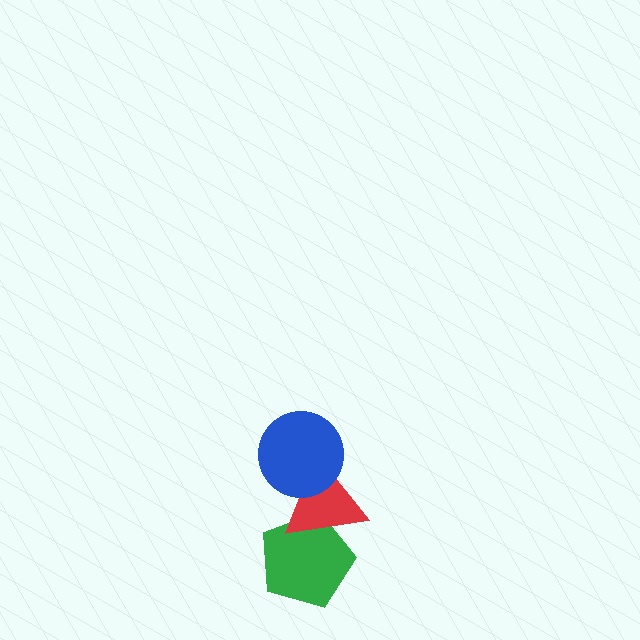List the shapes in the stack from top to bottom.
From top to bottom: the blue circle, the red triangle, the green pentagon.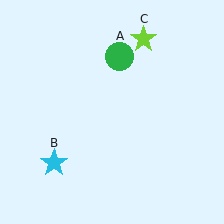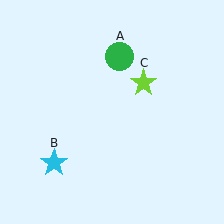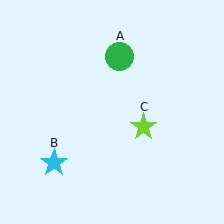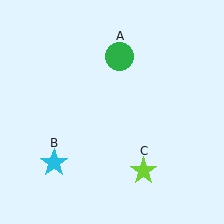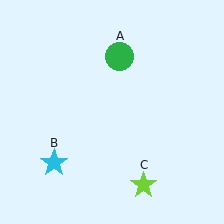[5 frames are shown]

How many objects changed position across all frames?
1 object changed position: lime star (object C).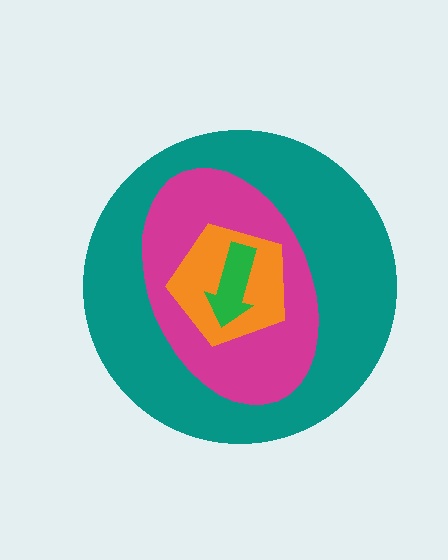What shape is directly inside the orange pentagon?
The green arrow.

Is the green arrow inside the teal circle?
Yes.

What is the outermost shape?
The teal circle.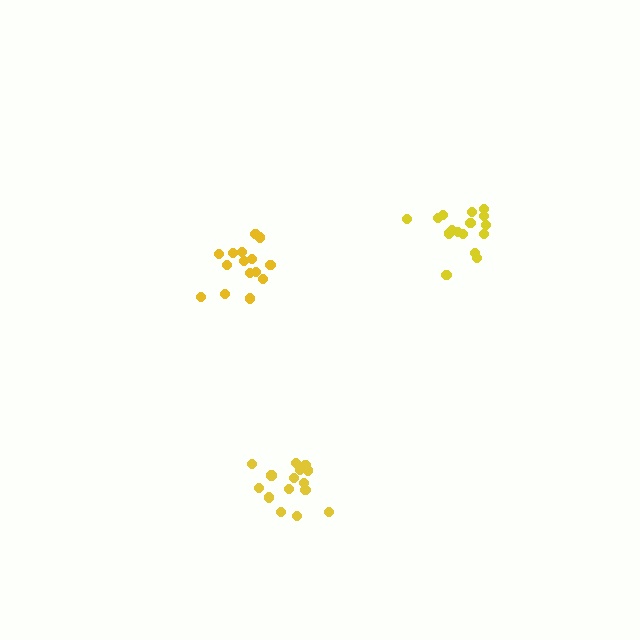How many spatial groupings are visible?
There are 3 spatial groupings.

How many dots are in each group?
Group 1: 15 dots, Group 2: 15 dots, Group 3: 16 dots (46 total).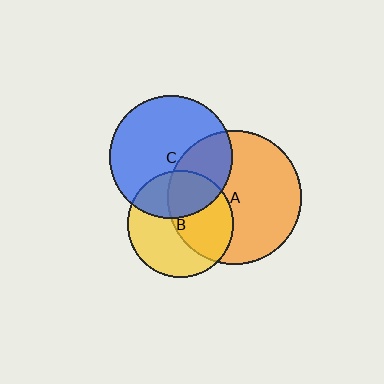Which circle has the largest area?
Circle A (orange).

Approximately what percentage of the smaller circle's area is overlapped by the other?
Approximately 35%.